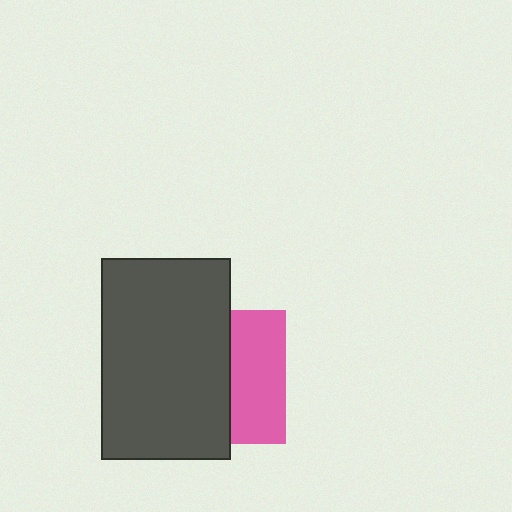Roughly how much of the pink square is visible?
A small part of it is visible (roughly 40%).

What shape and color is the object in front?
The object in front is a dark gray rectangle.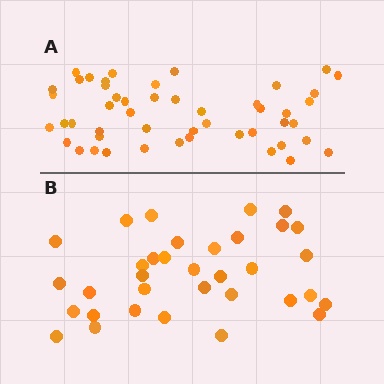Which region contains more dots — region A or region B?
Region A (the top region) has more dots.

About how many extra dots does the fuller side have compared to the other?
Region A has approximately 15 more dots than region B.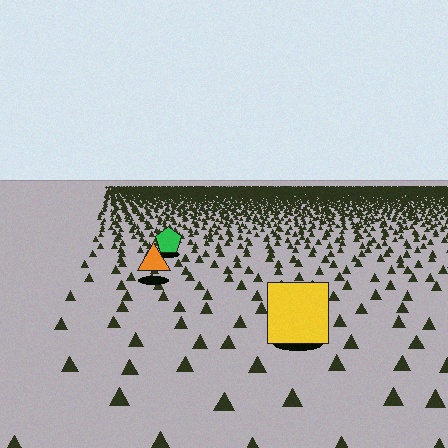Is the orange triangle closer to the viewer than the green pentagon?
Yes. The orange triangle is closer — you can tell from the texture gradient: the ground texture is coarser near it.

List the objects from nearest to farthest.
From nearest to farthest: the yellow square, the orange triangle, the green pentagon.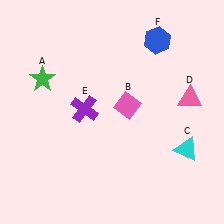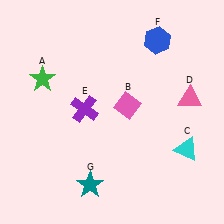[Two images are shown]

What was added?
A teal star (G) was added in Image 2.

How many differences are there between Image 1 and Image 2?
There is 1 difference between the two images.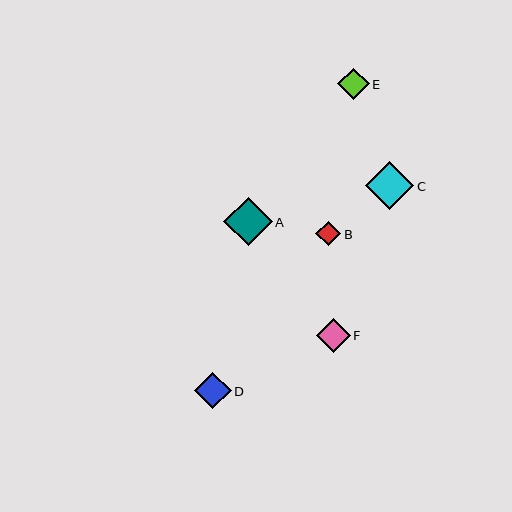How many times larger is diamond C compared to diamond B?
Diamond C is approximately 1.9 times the size of diamond B.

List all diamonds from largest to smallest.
From largest to smallest: A, C, D, F, E, B.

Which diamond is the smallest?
Diamond B is the smallest with a size of approximately 25 pixels.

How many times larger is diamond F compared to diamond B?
Diamond F is approximately 1.4 times the size of diamond B.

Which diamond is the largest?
Diamond A is the largest with a size of approximately 48 pixels.